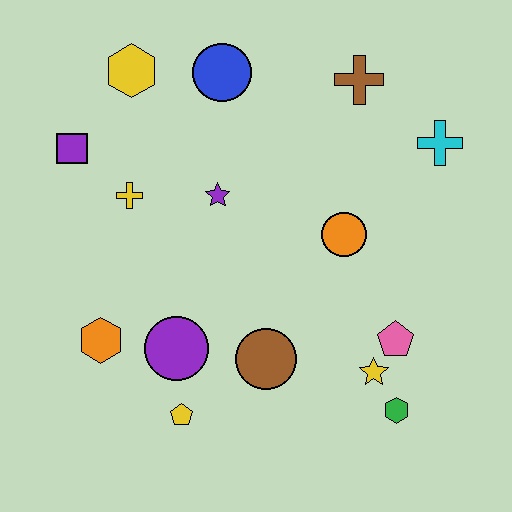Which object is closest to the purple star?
The yellow cross is closest to the purple star.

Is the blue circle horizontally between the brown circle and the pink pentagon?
No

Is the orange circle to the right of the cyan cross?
No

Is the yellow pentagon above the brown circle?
No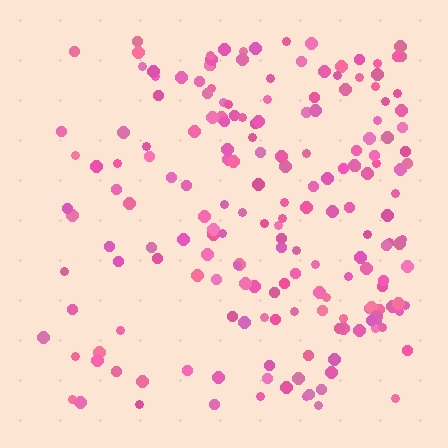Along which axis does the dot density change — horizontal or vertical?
Horizontal.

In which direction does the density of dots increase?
From left to right, with the right side densest.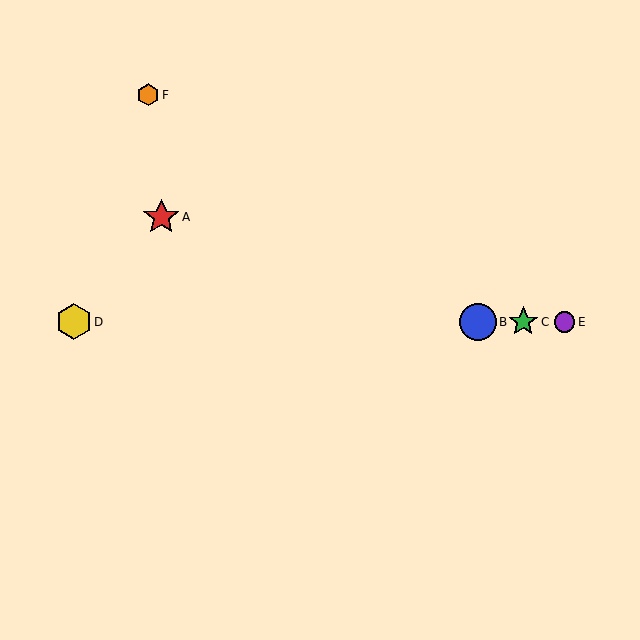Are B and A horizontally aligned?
No, B is at y≈322 and A is at y≈217.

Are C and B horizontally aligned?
Yes, both are at y≈322.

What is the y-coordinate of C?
Object C is at y≈322.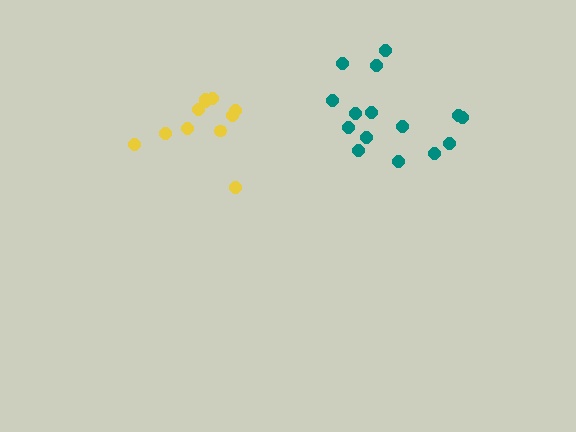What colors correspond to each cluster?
The clusters are colored: yellow, teal.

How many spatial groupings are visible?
There are 2 spatial groupings.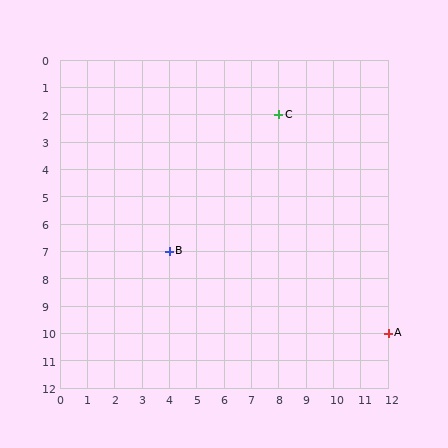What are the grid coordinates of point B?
Point B is at grid coordinates (4, 7).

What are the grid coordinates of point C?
Point C is at grid coordinates (8, 2).